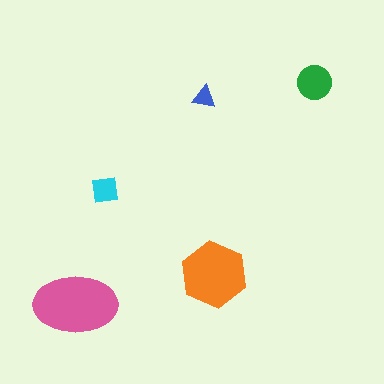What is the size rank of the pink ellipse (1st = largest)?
1st.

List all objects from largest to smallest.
The pink ellipse, the orange hexagon, the green circle, the cyan square, the blue triangle.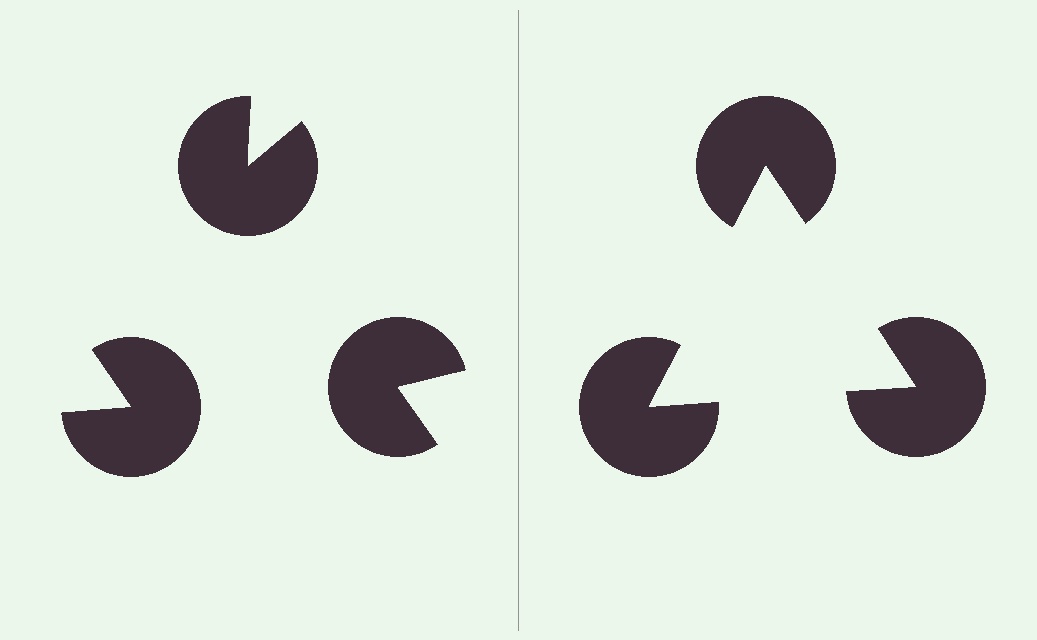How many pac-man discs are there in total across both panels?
6 — 3 on each side.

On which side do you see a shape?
An illusory triangle appears on the right side. On the left side the wedge cuts are rotated, so no coherent shape forms.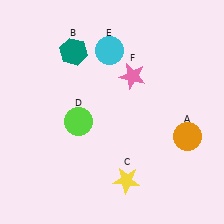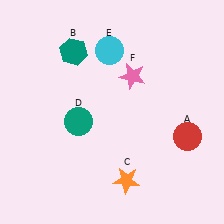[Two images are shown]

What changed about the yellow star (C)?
In Image 1, C is yellow. In Image 2, it changed to orange.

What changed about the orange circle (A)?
In Image 1, A is orange. In Image 2, it changed to red.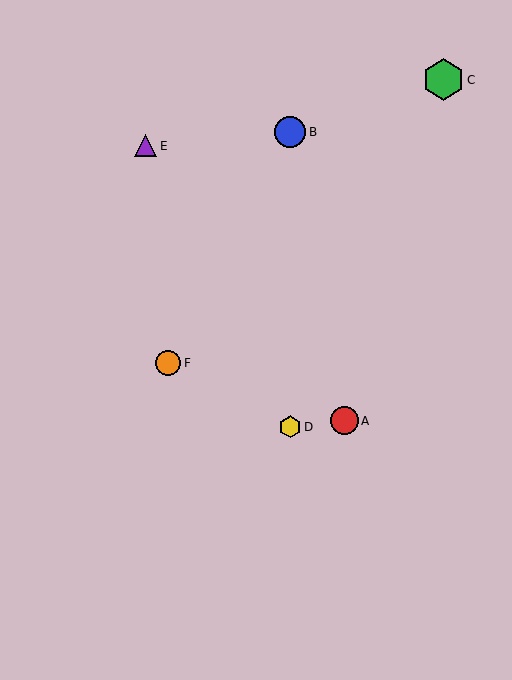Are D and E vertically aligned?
No, D is at x≈290 and E is at x≈146.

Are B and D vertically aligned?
Yes, both are at x≈290.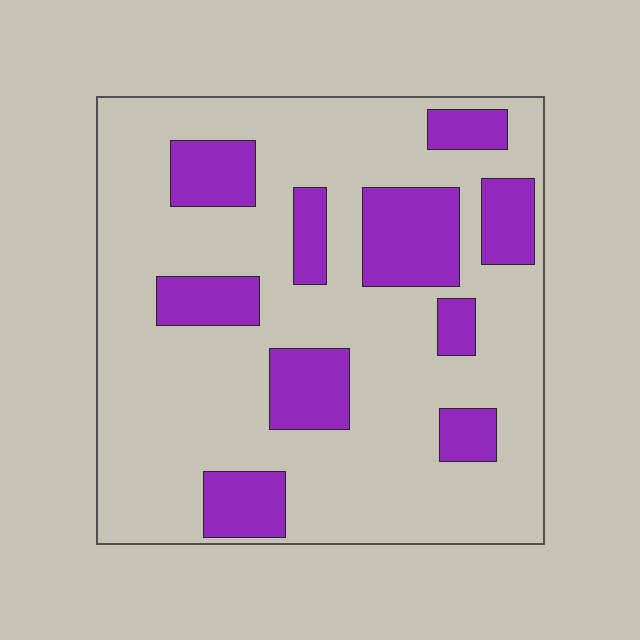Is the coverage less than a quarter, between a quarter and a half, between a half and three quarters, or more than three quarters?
Less than a quarter.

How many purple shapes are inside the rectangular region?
10.